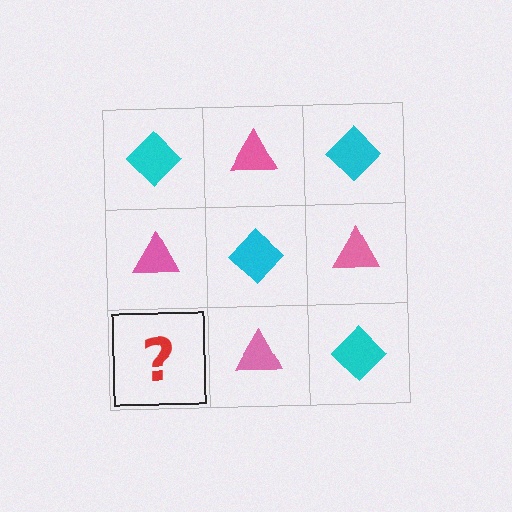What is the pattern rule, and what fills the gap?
The rule is that it alternates cyan diamond and pink triangle in a checkerboard pattern. The gap should be filled with a cyan diamond.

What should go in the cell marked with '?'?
The missing cell should contain a cyan diamond.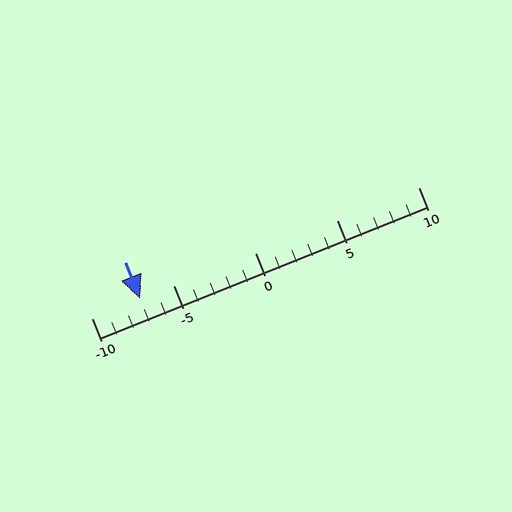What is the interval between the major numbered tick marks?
The major tick marks are spaced 5 units apart.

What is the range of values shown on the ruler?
The ruler shows values from -10 to 10.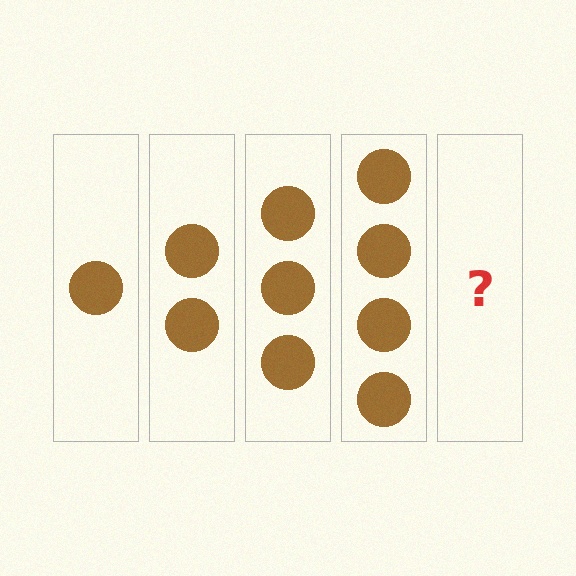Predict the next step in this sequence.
The next step is 5 circles.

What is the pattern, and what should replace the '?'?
The pattern is that each step adds one more circle. The '?' should be 5 circles.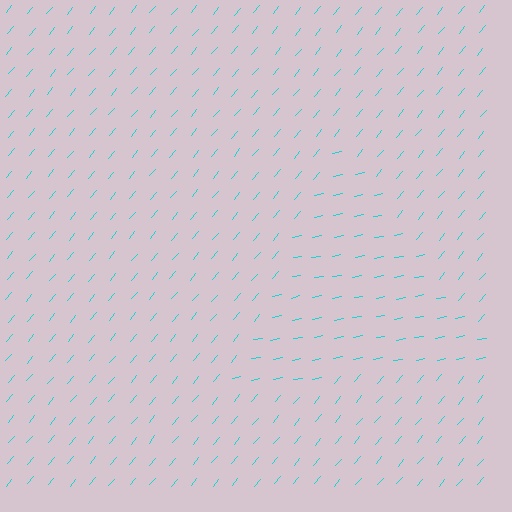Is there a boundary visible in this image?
Yes, there is a texture boundary formed by a change in line orientation.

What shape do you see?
I see a triangle.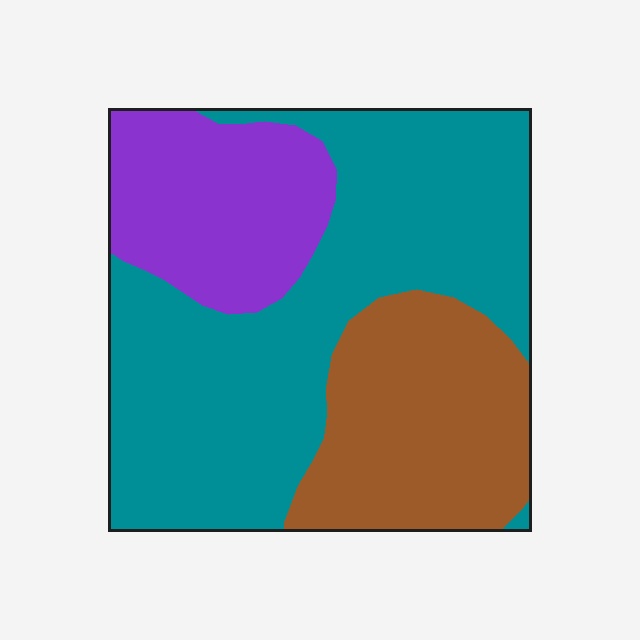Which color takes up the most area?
Teal, at roughly 55%.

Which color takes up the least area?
Purple, at roughly 20%.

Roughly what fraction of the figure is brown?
Brown takes up about one quarter (1/4) of the figure.